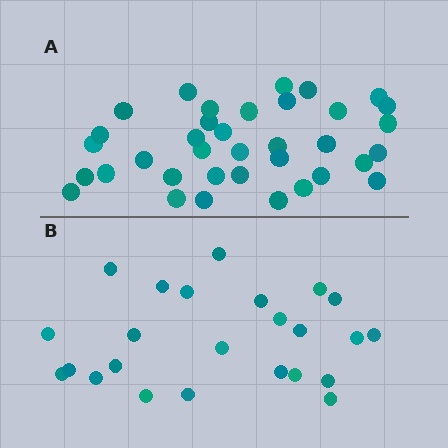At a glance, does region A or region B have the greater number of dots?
Region A (the top region) has more dots.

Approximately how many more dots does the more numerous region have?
Region A has roughly 12 or so more dots than region B.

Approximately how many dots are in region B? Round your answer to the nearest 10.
About 20 dots. (The exact count is 24, which rounds to 20.)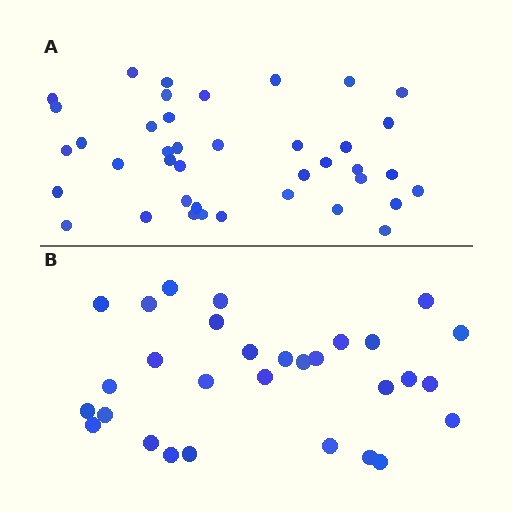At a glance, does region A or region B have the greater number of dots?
Region A (the top region) has more dots.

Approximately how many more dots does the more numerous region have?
Region A has roughly 10 or so more dots than region B.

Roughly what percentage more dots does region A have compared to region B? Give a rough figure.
About 35% more.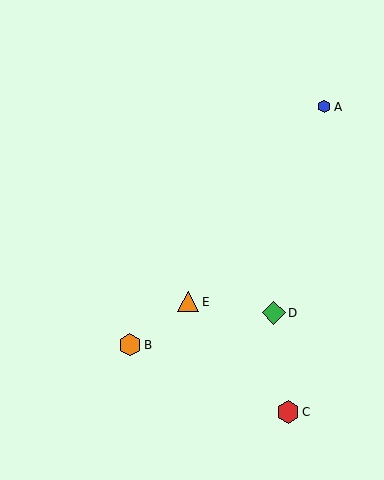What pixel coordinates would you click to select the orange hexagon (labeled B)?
Click at (130, 345) to select the orange hexagon B.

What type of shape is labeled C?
Shape C is a red hexagon.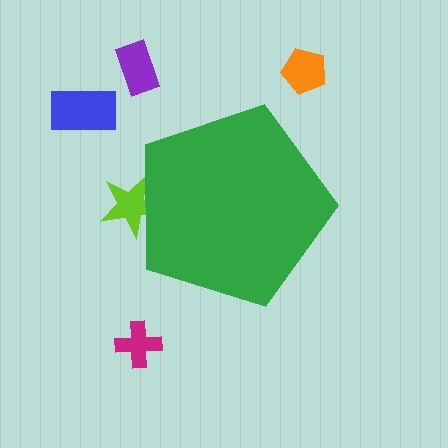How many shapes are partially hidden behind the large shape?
1 shape is partially hidden.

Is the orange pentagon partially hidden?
No, the orange pentagon is fully visible.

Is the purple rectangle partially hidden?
No, the purple rectangle is fully visible.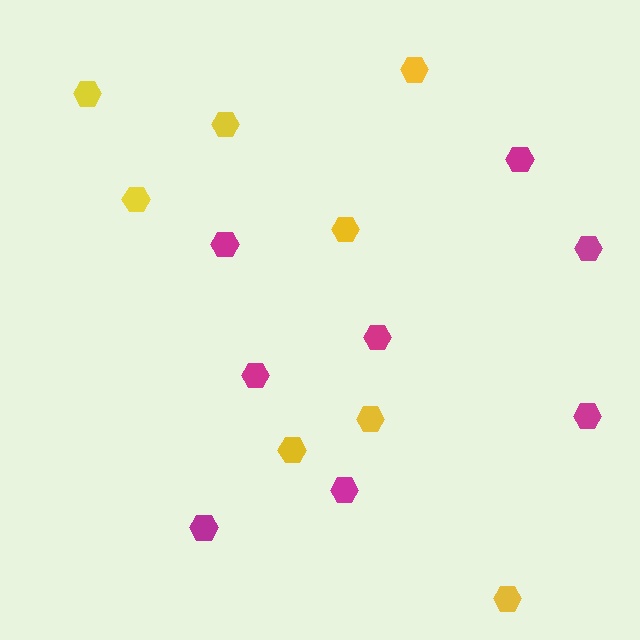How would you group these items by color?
There are 2 groups: one group of yellow hexagons (8) and one group of magenta hexagons (8).